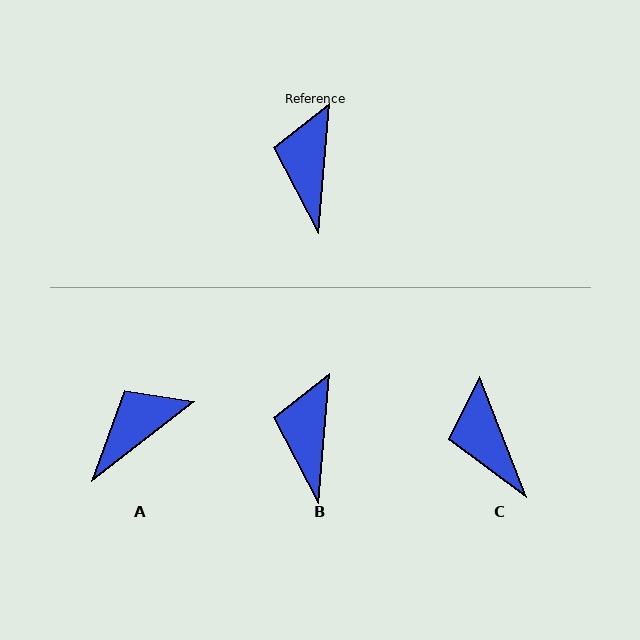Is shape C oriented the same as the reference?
No, it is off by about 26 degrees.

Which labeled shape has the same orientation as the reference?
B.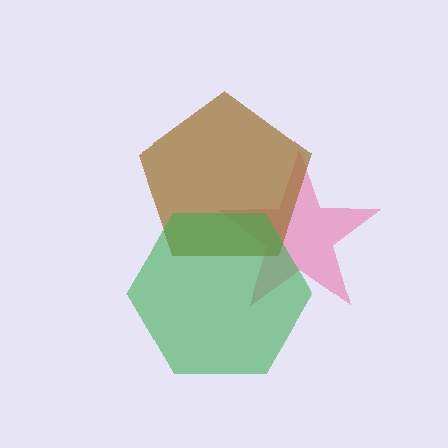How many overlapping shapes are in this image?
There are 3 overlapping shapes in the image.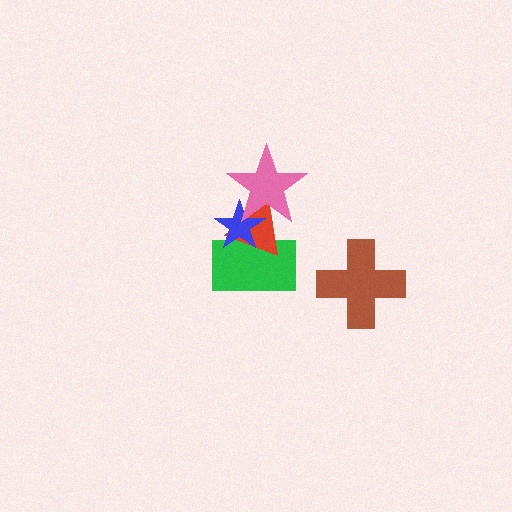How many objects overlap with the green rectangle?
2 objects overlap with the green rectangle.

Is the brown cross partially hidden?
No, no other shape covers it.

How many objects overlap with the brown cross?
0 objects overlap with the brown cross.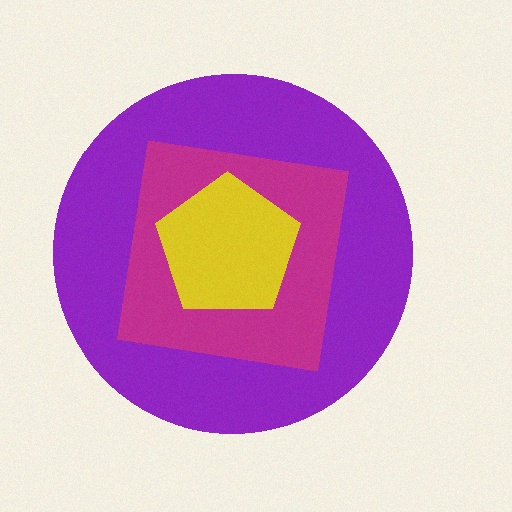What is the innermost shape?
The yellow pentagon.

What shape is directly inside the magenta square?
The yellow pentagon.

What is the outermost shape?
The purple circle.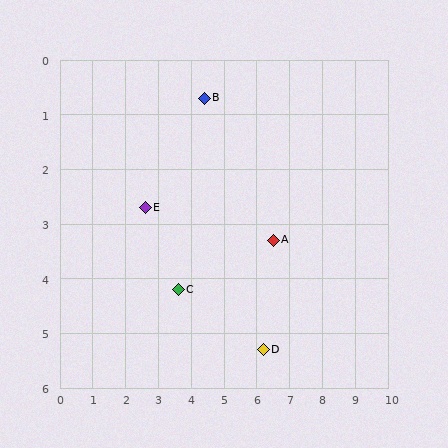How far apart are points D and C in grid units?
Points D and C are about 2.8 grid units apart.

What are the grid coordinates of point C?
Point C is at approximately (3.6, 4.2).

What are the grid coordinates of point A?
Point A is at approximately (6.5, 3.3).